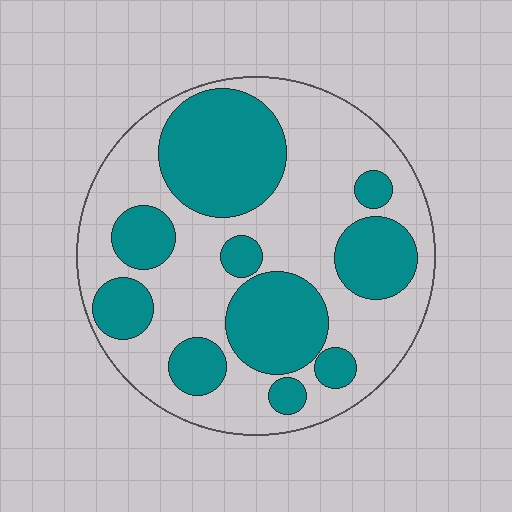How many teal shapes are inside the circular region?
10.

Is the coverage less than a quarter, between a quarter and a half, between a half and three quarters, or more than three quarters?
Between a quarter and a half.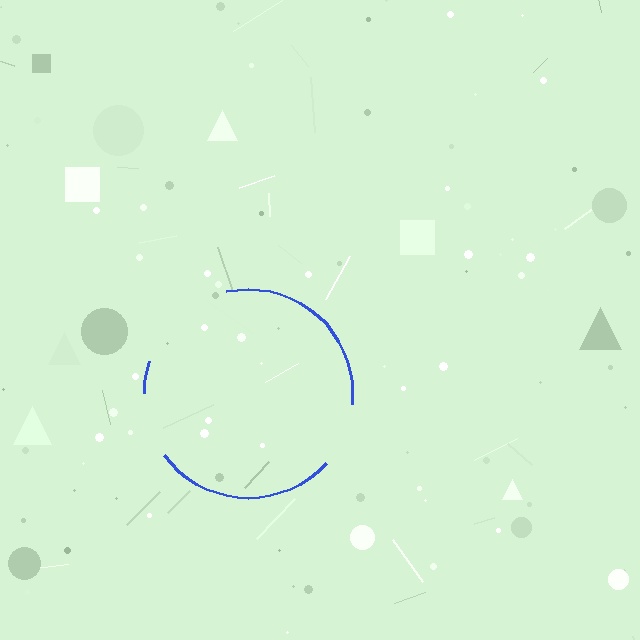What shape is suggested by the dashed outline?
The dashed outline suggests a circle.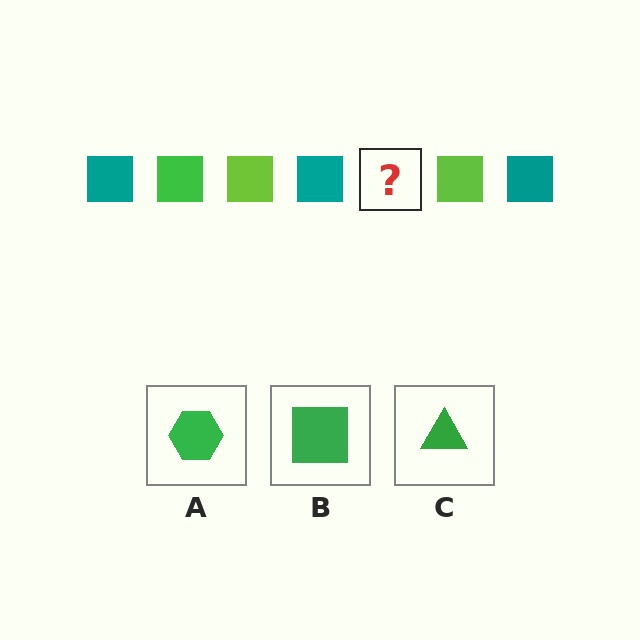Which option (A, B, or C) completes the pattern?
B.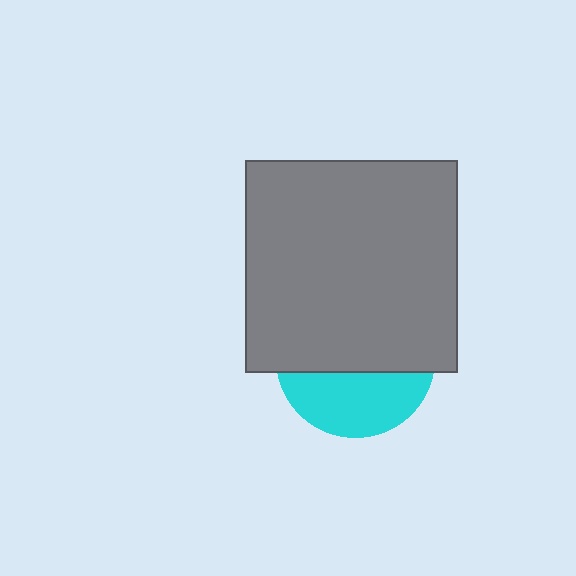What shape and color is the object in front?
The object in front is a gray square.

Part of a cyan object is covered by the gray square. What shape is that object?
It is a circle.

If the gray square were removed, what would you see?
You would see the complete cyan circle.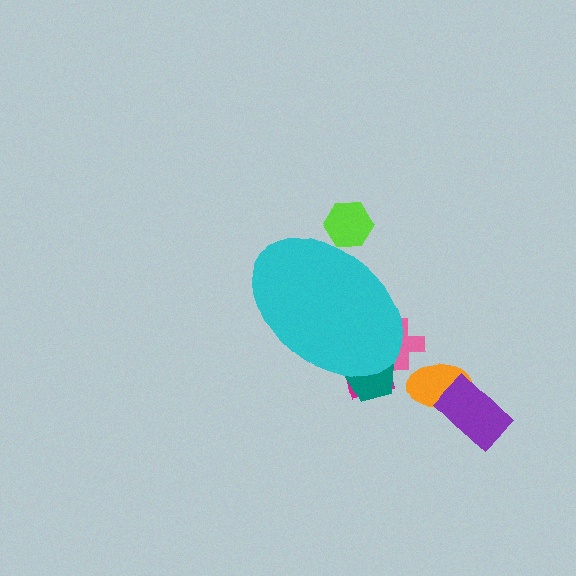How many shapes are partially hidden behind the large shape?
4 shapes are partially hidden.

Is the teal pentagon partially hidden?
Yes, the teal pentagon is partially hidden behind the cyan ellipse.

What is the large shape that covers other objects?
A cyan ellipse.